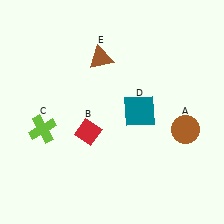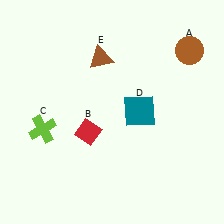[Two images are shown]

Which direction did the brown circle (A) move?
The brown circle (A) moved up.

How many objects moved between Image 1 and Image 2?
1 object moved between the two images.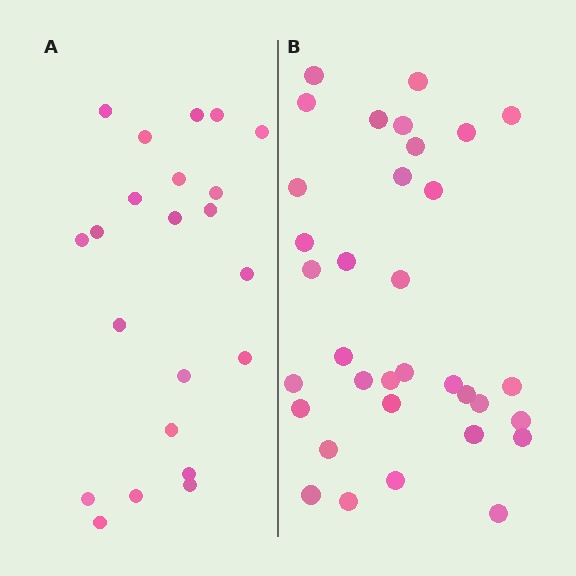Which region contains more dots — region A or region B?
Region B (the right region) has more dots.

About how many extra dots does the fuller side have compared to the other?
Region B has roughly 12 or so more dots than region A.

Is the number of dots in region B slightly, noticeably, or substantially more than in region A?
Region B has substantially more. The ratio is roughly 1.5 to 1.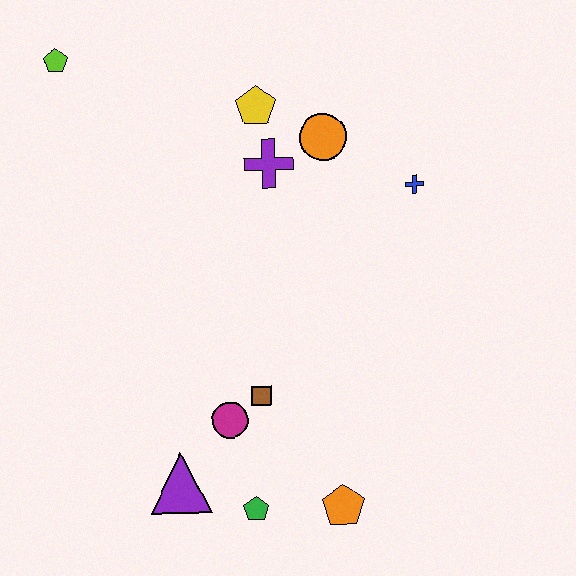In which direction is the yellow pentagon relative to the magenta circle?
The yellow pentagon is above the magenta circle.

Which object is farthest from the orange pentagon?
The lime pentagon is farthest from the orange pentagon.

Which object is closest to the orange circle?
The purple cross is closest to the orange circle.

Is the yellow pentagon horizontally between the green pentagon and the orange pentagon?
Yes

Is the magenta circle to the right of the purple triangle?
Yes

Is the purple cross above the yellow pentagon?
No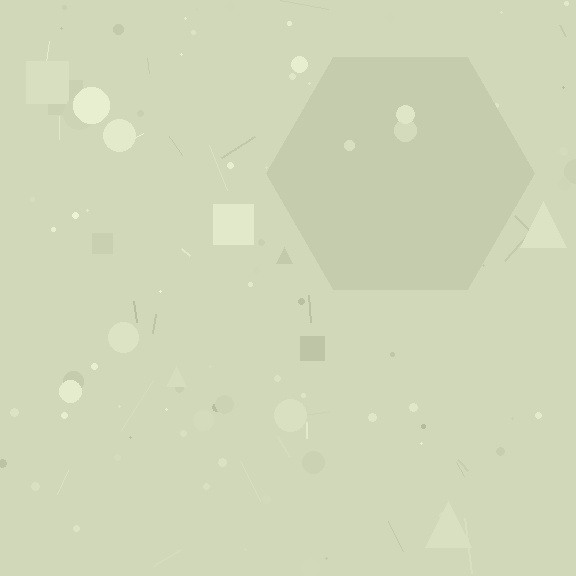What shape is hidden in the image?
A hexagon is hidden in the image.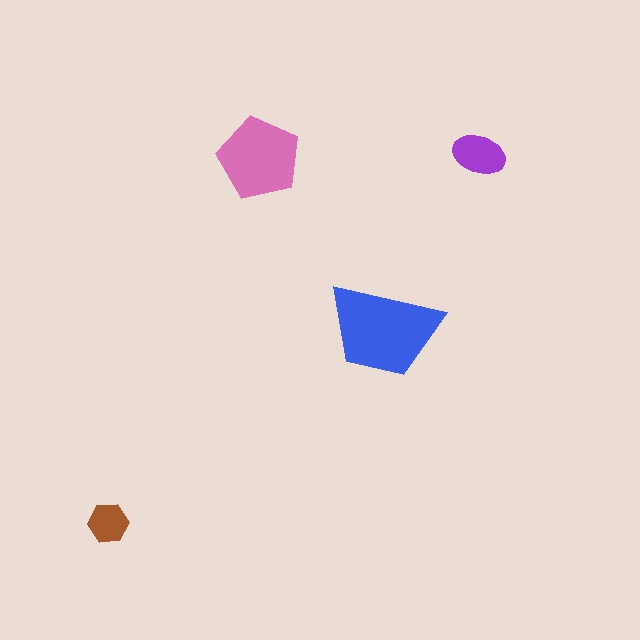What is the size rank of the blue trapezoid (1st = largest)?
1st.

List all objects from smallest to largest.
The brown hexagon, the purple ellipse, the pink pentagon, the blue trapezoid.